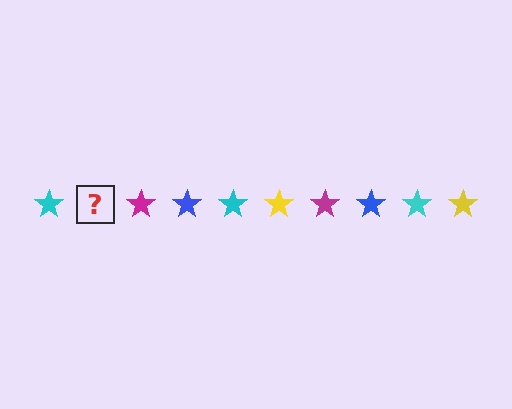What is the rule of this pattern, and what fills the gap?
The rule is that the pattern cycles through cyan, yellow, magenta, blue stars. The gap should be filled with a yellow star.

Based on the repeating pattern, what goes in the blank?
The blank should be a yellow star.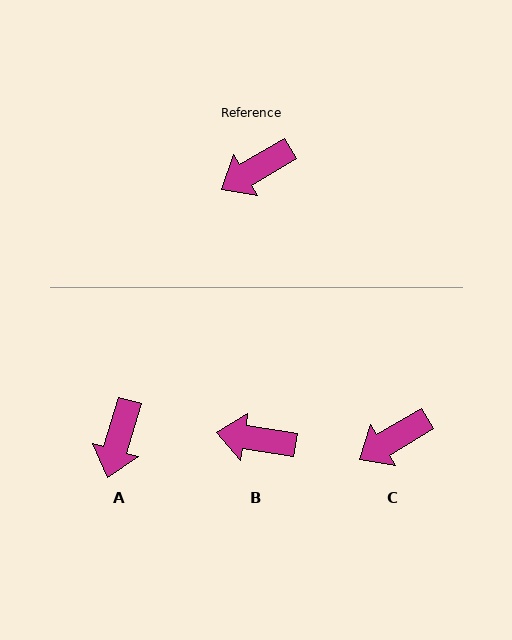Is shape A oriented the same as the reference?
No, it is off by about 43 degrees.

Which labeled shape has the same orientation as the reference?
C.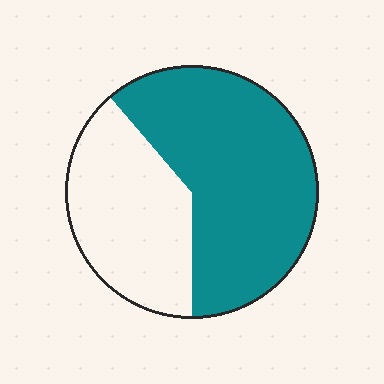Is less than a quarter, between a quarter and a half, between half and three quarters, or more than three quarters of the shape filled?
Between half and three quarters.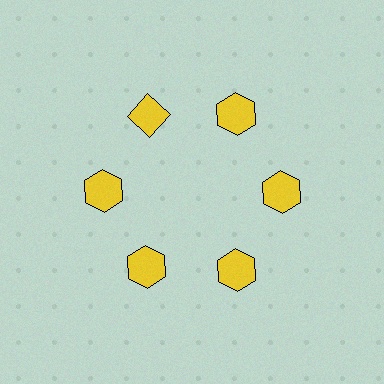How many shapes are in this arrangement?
There are 6 shapes arranged in a ring pattern.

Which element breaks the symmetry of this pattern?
The yellow diamond at roughly the 11 o'clock position breaks the symmetry. All other shapes are yellow hexagons.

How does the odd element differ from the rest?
It has a different shape: diamond instead of hexagon.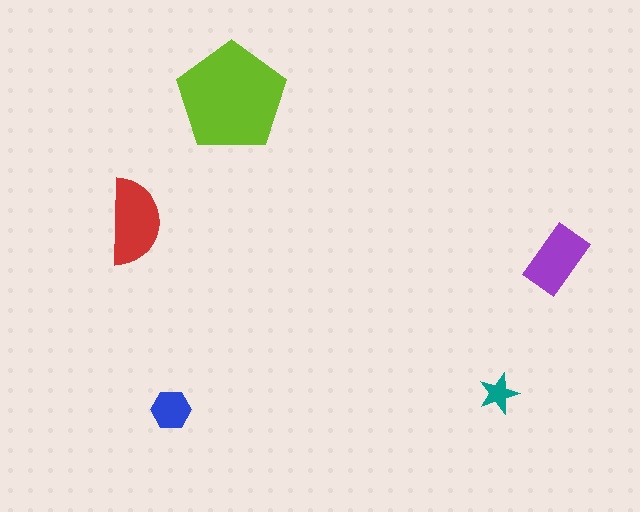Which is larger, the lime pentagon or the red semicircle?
The lime pentagon.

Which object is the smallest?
The teal star.